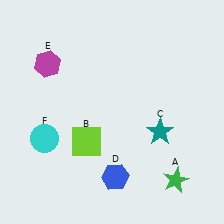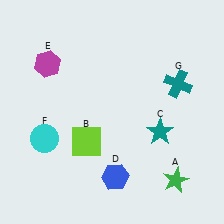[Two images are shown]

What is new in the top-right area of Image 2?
A teal cross (G) was added in the top-right area of Image 2.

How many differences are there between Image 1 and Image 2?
There is 1 difference between the two images.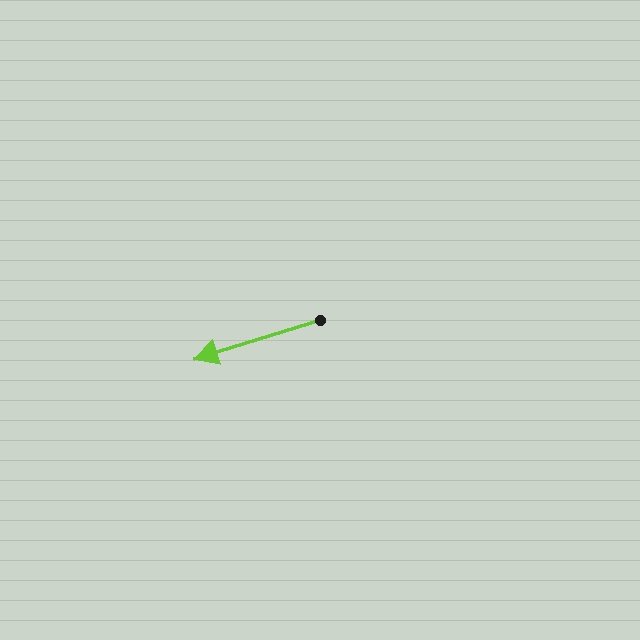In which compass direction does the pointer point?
West.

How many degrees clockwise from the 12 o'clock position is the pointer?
Approximately 253 degrees.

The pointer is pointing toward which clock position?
Roughly 8 o'clock.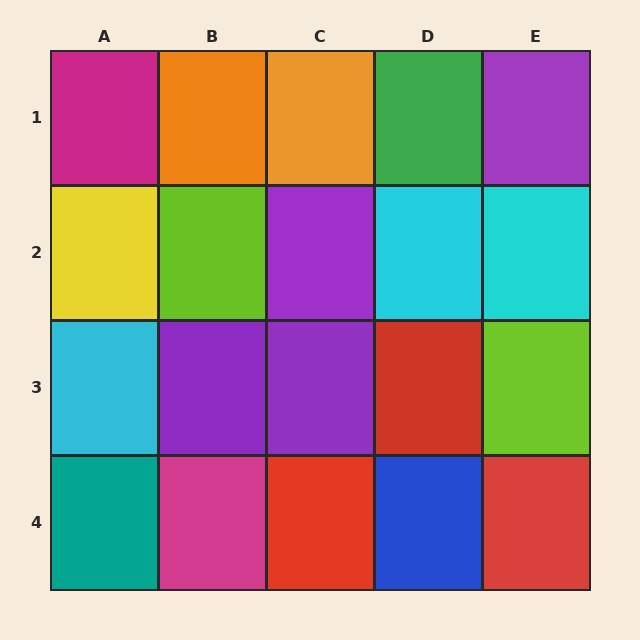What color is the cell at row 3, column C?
Purple.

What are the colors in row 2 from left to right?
Yellow, lime, purple, cyan, cyan.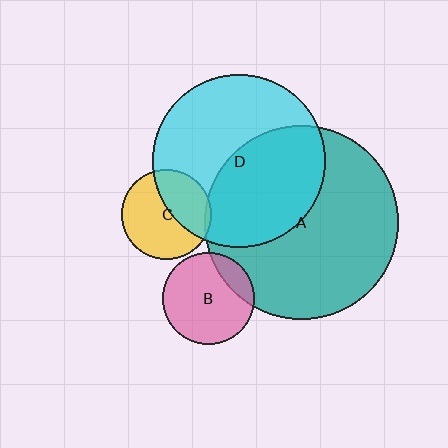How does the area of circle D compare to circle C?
Approximately 3.7 times.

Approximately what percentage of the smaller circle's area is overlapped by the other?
Approximately 40%.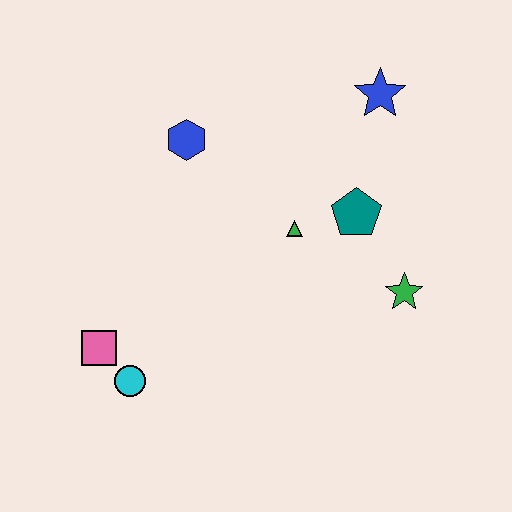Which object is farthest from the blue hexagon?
The green star is farthest from the blue hexagon.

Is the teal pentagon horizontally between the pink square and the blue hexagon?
No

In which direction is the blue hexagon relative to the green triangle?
The blue hexagon is to the left of the green triangle.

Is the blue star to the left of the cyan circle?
No